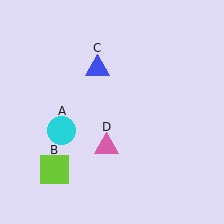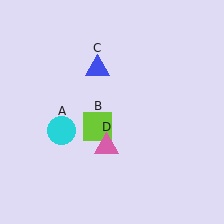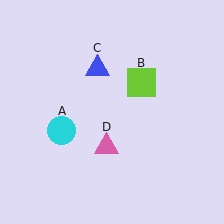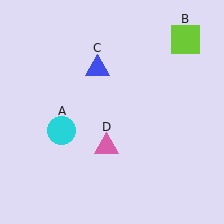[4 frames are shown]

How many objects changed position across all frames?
1 object changed position: lime square (object B).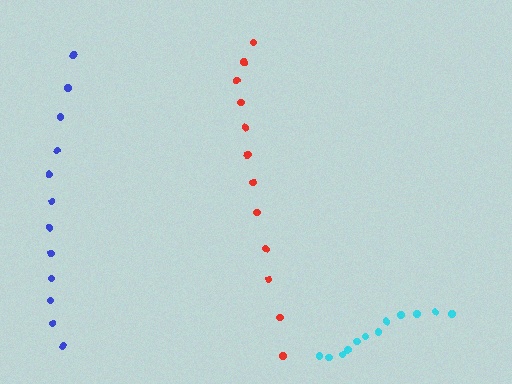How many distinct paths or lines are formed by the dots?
There are 3 distinct paths.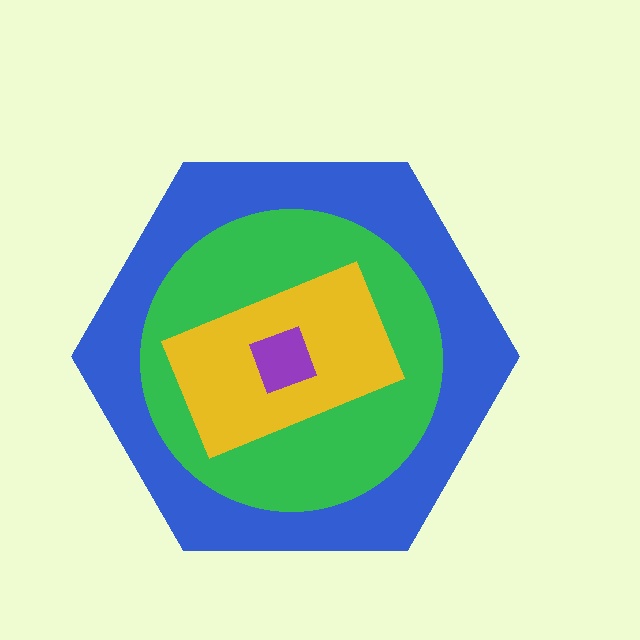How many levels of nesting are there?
4.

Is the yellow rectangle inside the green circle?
Yes.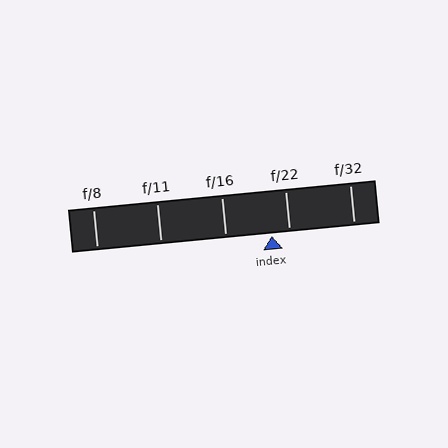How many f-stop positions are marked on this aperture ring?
There are 5 f-stop positions marked.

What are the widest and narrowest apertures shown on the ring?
The widest aperture shown is f/8 and the narrowest is f/32.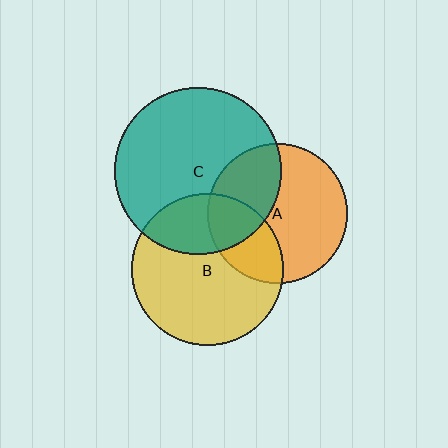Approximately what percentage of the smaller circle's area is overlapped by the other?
Approximately 30%.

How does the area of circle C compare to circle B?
Approximately 1.2 times.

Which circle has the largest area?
Circle C (teal).